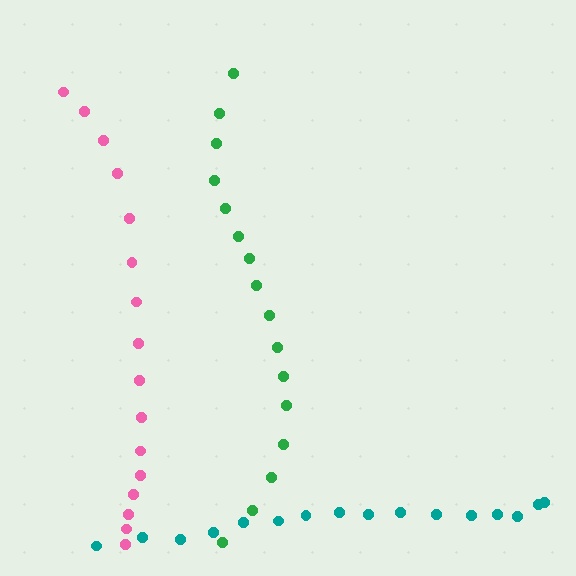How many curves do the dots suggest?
There are 3 distinct paths.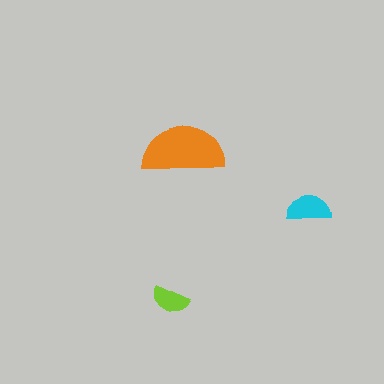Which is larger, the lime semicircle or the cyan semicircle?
The cyan one.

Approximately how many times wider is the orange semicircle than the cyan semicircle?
About 2 times wider.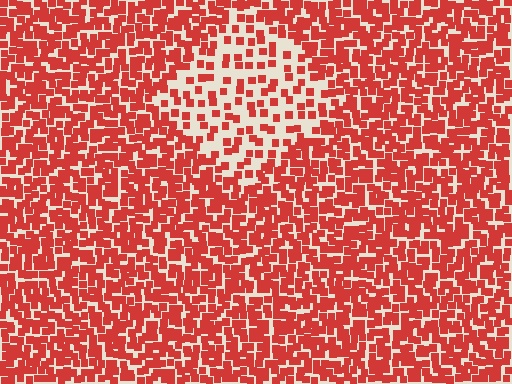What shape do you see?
I see a diamond.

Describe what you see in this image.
The image contains small red elements arranged at two different densities. A diamond-shaped region is visible where the elements are less densely packed than the surrounding area.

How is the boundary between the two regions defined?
The boundary is defined by a change in element density (approximately 2.3x ratio). All elements are the same color, size, and shape.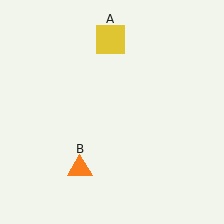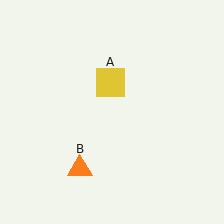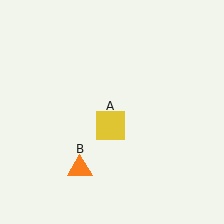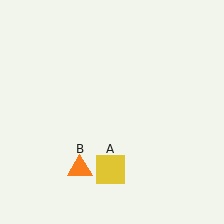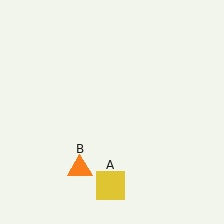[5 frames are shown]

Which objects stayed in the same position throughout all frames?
Orange triangle (object B) remained stationary.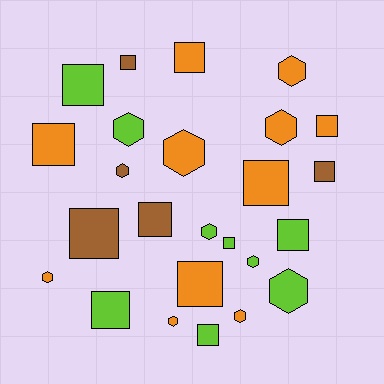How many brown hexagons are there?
There is 1 brown hexagon.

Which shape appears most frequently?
Square, with 14 objects.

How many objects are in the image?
There are 25 objects.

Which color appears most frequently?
Orange, with 11 objects.